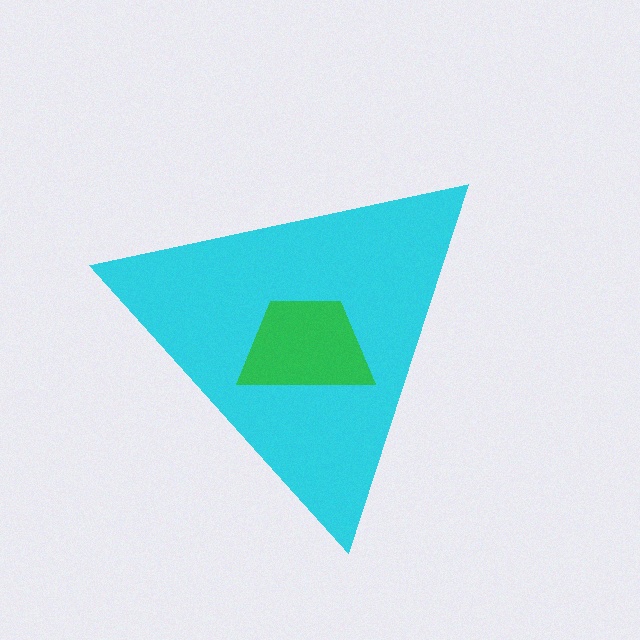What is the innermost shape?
The green trapezoid.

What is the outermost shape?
The cyan triangle.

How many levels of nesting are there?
2.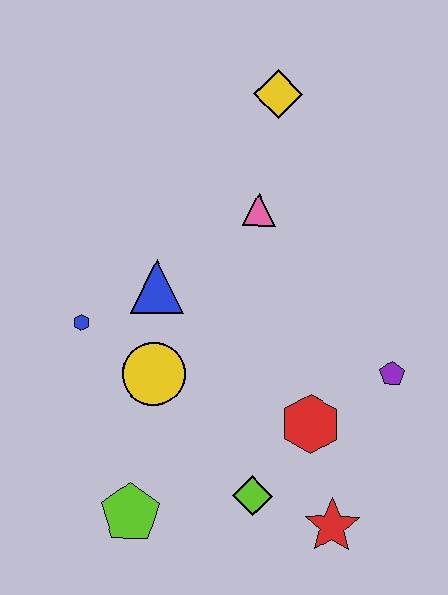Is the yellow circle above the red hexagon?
Yes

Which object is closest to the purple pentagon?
The red hexagon is closest to the purple pentagon.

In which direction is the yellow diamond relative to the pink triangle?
The yellow diamond is above the pink triangle.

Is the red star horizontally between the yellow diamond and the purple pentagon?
Yes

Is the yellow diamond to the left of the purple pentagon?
Yes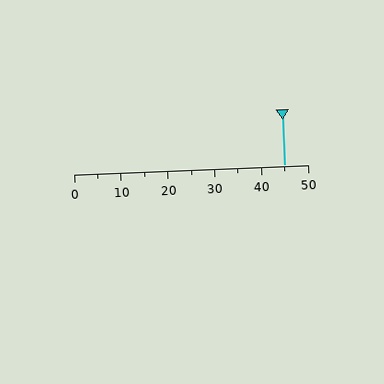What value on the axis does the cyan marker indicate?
The marker indicates approximately 45.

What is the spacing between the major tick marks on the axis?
The major ticks are spaced 10 apart.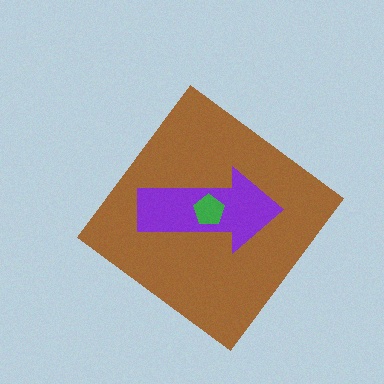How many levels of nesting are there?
3.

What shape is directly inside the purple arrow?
The green pentagon.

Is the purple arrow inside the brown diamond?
Yes.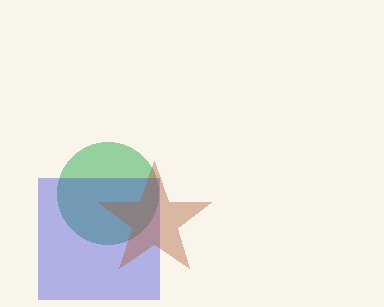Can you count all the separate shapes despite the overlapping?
Yes, there are 3 separate shapes.